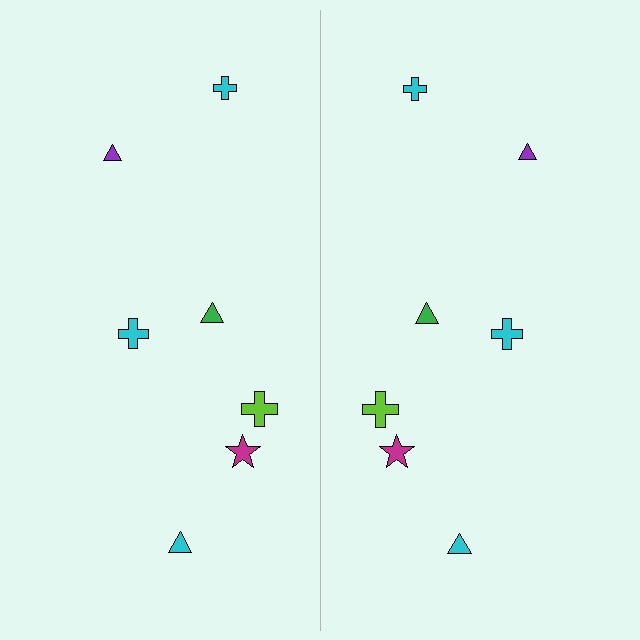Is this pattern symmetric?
Yes, this pattern has bilateral (reflection) symmetry.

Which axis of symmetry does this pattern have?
The pattern has a vertical axis of symmetry running through the center of the image.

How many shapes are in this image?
There are 14 shapes in this image.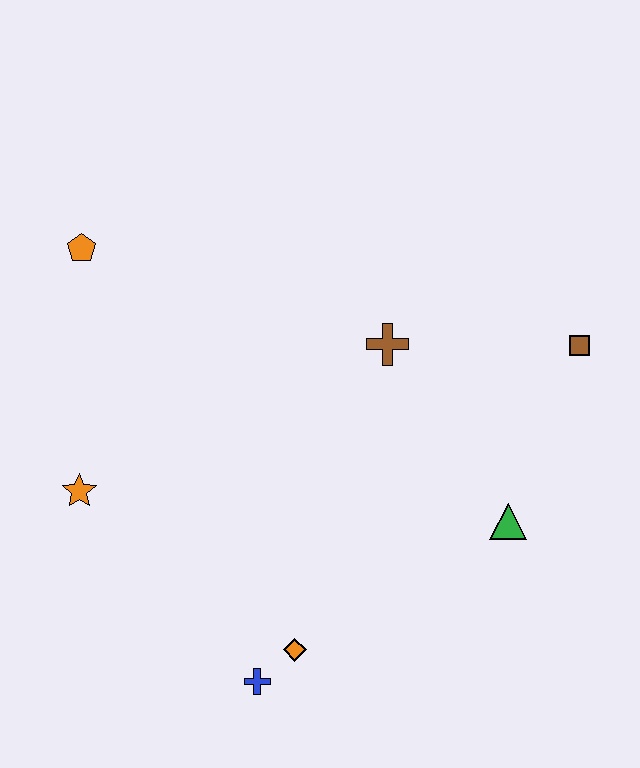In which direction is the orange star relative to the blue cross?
The orange star is above the blue cross.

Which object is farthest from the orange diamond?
The orange pentagon is farthest from the orange diamond.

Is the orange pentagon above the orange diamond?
Yes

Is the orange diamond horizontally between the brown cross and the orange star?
Yes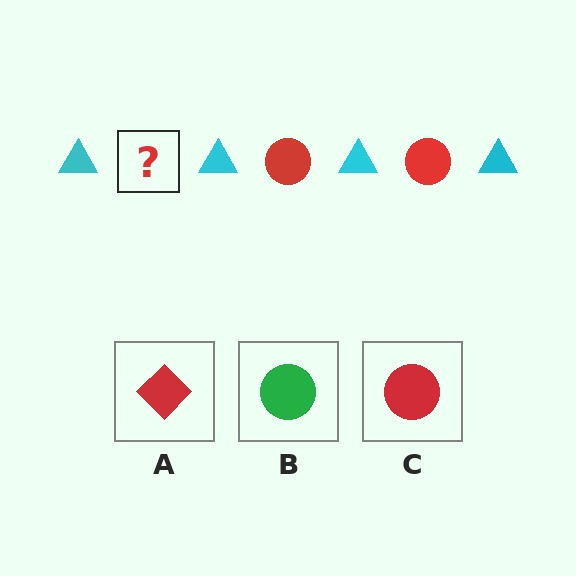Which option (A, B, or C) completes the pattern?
C.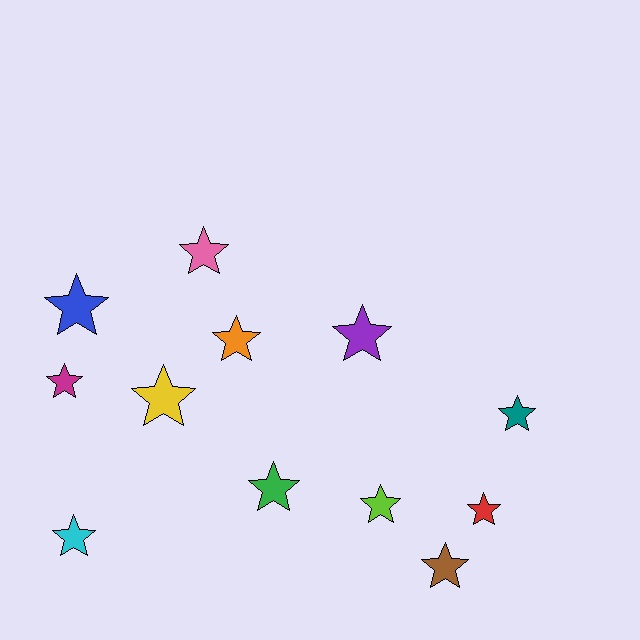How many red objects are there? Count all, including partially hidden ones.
There is 1 red object.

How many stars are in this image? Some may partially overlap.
There are 12 stars.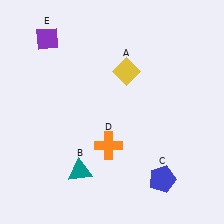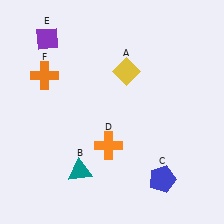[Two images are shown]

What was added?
An orange cross (F) was added in Image 2.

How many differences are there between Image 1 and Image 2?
There is 1 difference between the two images.